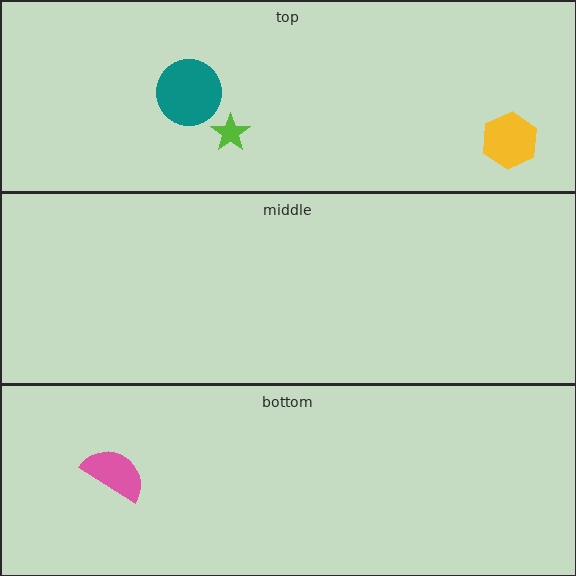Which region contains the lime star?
The top region.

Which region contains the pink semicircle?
The bottom region.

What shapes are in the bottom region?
The pink semicircle.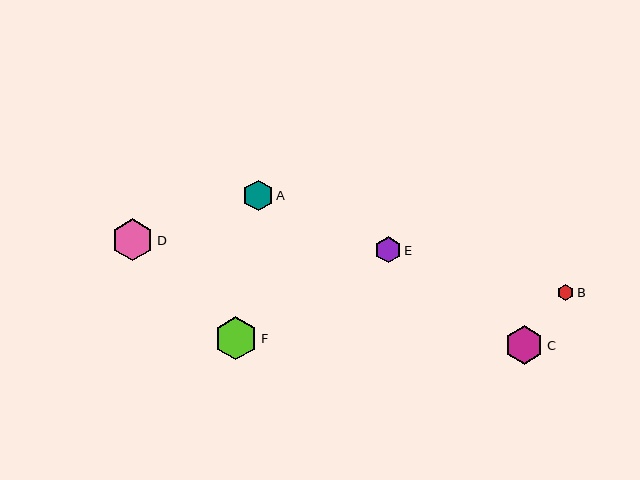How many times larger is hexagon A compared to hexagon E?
Hexagon A is approximately 1.2 times the size of hexagon E.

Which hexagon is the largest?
Hexagon F is the largest with a size of approximately 43 pixels.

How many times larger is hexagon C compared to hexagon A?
Hexagon C is approximately 1.3 times the size of hexagon A.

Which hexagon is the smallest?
Hexagon B is the smallest with a size of approximately 16 pixels.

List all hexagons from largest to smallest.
From largest to smallest: F, D, C, A, E, B.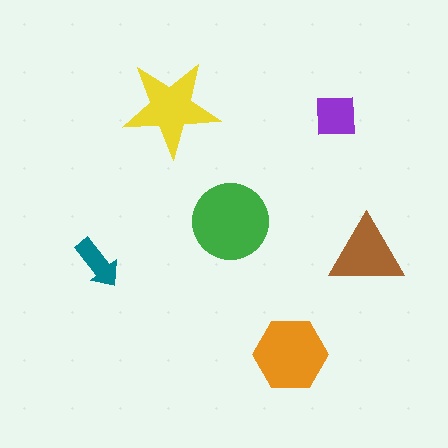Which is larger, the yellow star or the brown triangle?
The yellow star.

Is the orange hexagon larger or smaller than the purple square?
Larger.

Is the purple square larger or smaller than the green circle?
Smaller.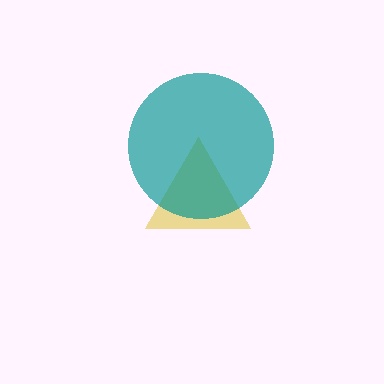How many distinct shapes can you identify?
There are 2 distinct shapes: a yellow triangle, a teal circle.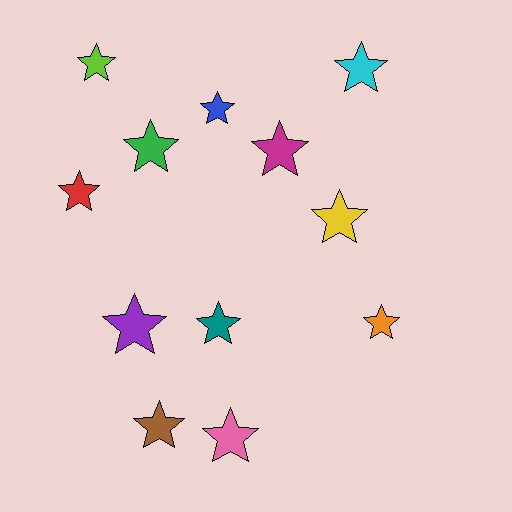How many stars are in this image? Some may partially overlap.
There are 12 stars.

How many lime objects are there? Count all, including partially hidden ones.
There is 1 lime object.